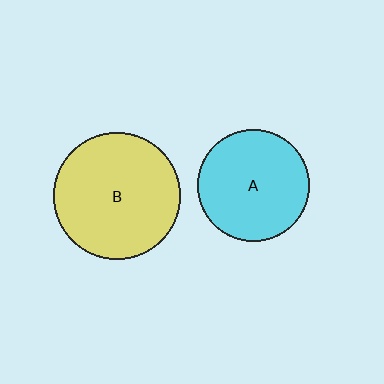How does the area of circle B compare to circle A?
Approximately 1.3 times.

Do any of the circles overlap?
No, none of the circles overlap.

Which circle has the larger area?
Circle B (yellow).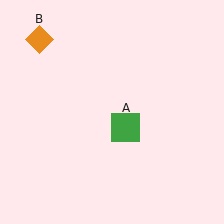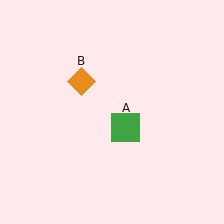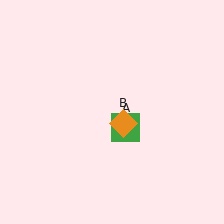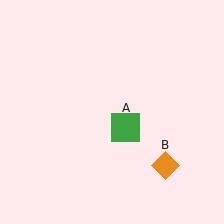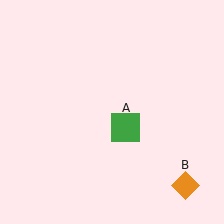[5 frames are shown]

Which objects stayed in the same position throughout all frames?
Green square (object A) remained stationary.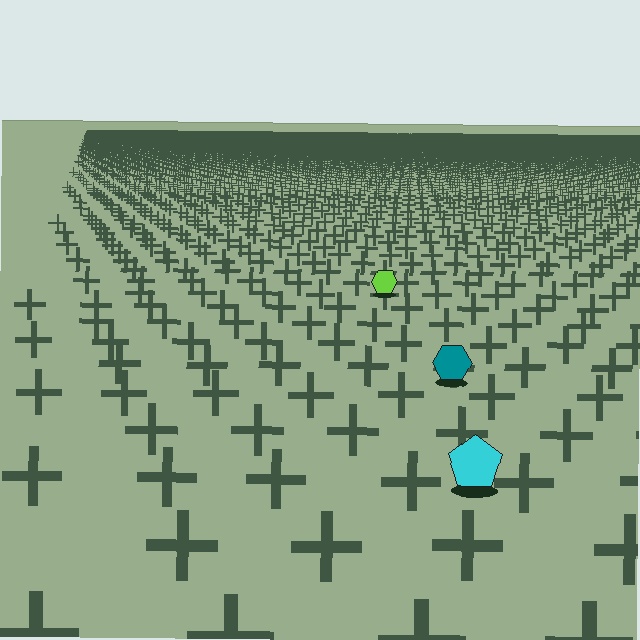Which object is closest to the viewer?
The cyan pentagon is closest. The texture marks near it are larger and more spread out.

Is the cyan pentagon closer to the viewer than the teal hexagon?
Yes. The cyan pentagon is closer — you can tell from the texture gradient: the ground texture is coarser near it.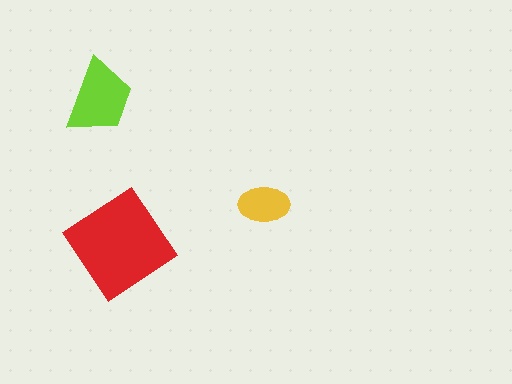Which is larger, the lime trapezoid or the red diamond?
The red diamond.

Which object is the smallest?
The yellow ellipse.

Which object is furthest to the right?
The yellow ellipse is rightmost.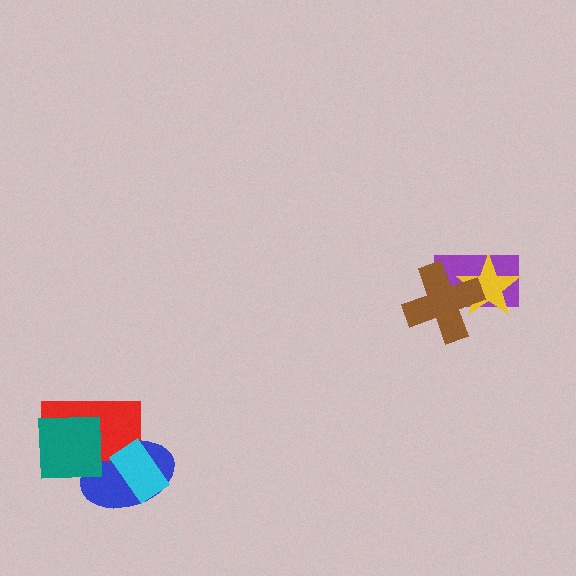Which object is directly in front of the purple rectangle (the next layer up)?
The yellow star is directly in front of the purple rectangle.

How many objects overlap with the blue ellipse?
3 objects overlap with the blue ellipse.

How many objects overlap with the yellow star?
2 objects overlap with the yellow star.